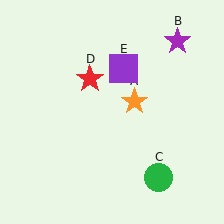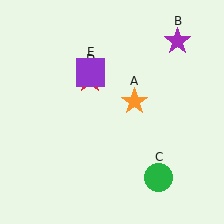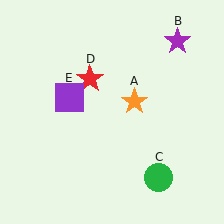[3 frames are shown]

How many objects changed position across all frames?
1 object changed position: purple square (object E).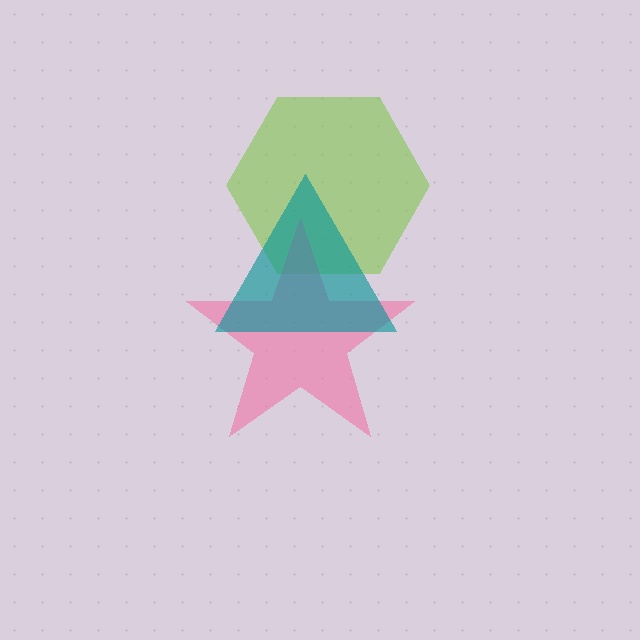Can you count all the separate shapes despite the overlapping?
Yes, there are 3 separate shapes.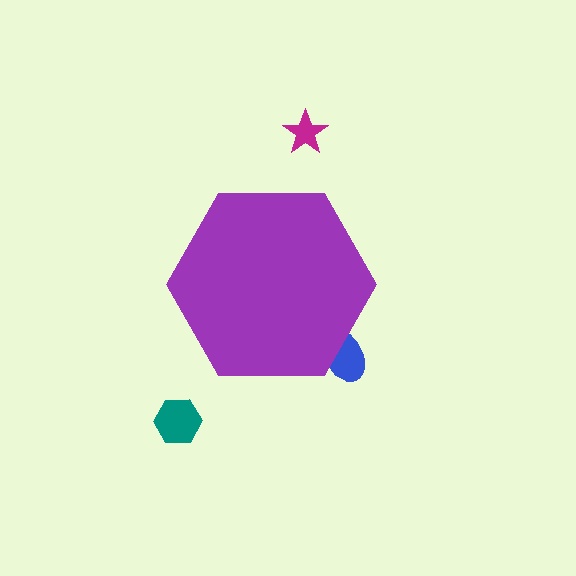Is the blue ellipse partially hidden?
Yes, the blue ellipse is partially hidden behind the purple hexagon.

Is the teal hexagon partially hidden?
No, the teal hexagon is fully visible.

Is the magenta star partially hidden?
No, the magenta star is fully visible.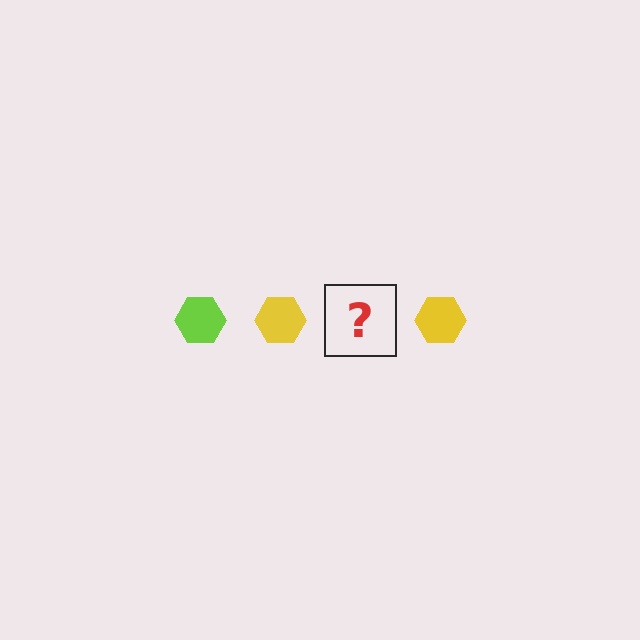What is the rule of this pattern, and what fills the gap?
The rule is that the pattern cycles through lime, yellow hexagons. The gap should be filled with a lime hexagon.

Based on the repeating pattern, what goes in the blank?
The blank should be a lime hexagon.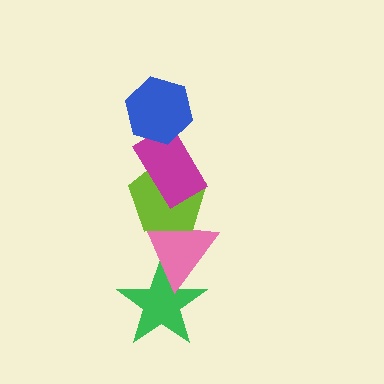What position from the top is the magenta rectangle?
The magenta rectangle is 2nd from the top.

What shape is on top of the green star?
The pink triangle is on top of the green star.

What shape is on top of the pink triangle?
The lime pentagon is on top of the pink triangle.